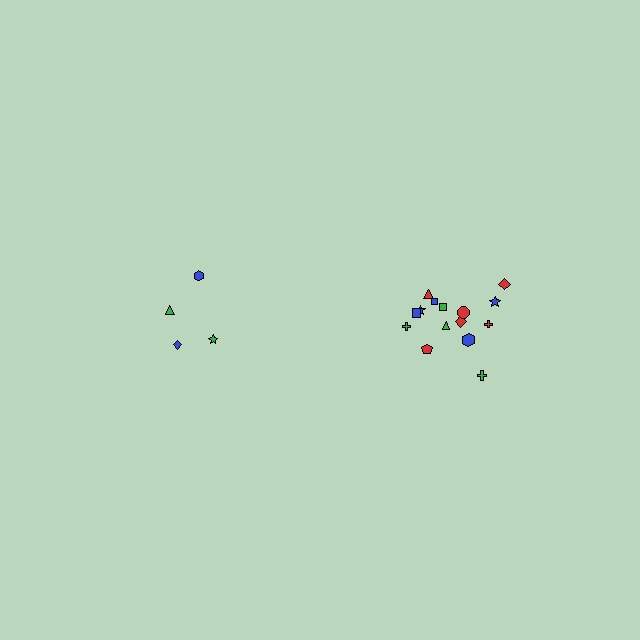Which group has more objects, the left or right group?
The right group.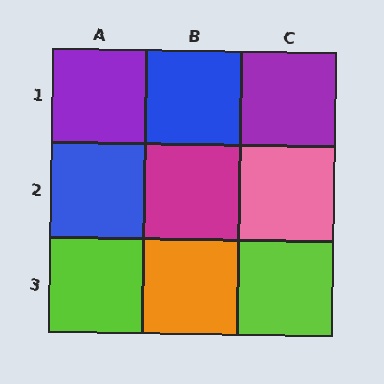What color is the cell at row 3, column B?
Orange.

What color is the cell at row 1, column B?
Blue.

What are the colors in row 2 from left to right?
Blue, magenta, pink.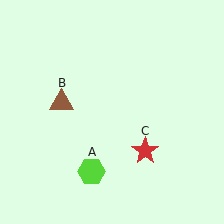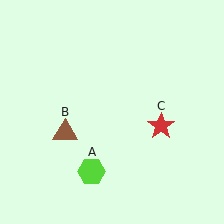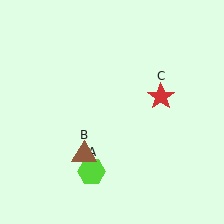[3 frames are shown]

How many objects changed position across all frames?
2 objects changed position: brown triangle (object B), red star (object C).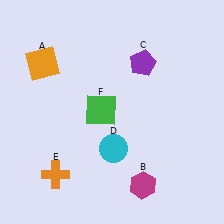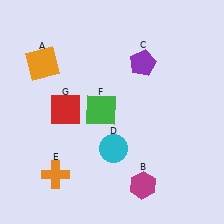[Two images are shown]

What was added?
A red square (G) was added in Image 2.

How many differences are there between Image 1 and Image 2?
There is 1 difference between the two images.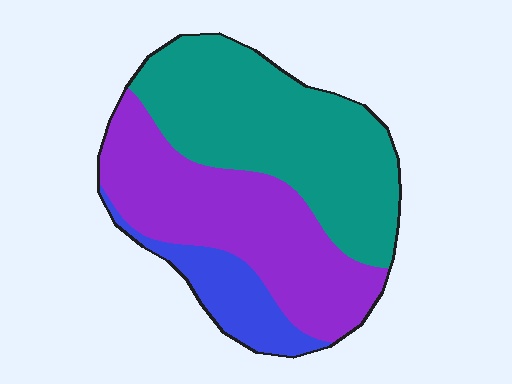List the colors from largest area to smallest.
From largest to smallest: teal, purple, blue.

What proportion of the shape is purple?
Purple takes up between a quarter and a half of the shape.